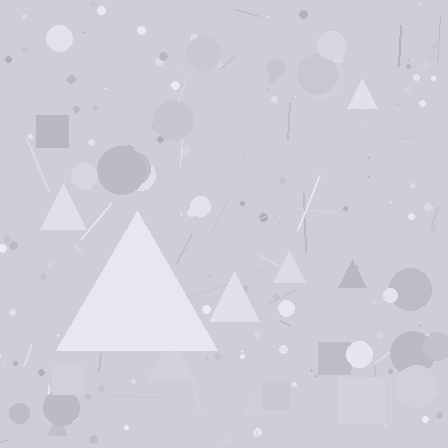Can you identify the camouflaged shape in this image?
The camouflaged shape is a triangle.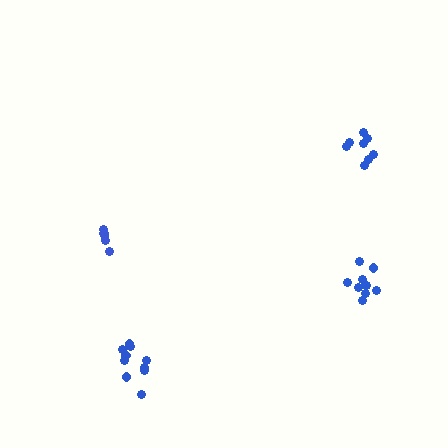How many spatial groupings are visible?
There are 4 spatial groupings.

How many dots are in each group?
Group 1: 10 dots, Group 2: 5 dots, Group 3: 9 dots, Group 4: 8 dots (32 total).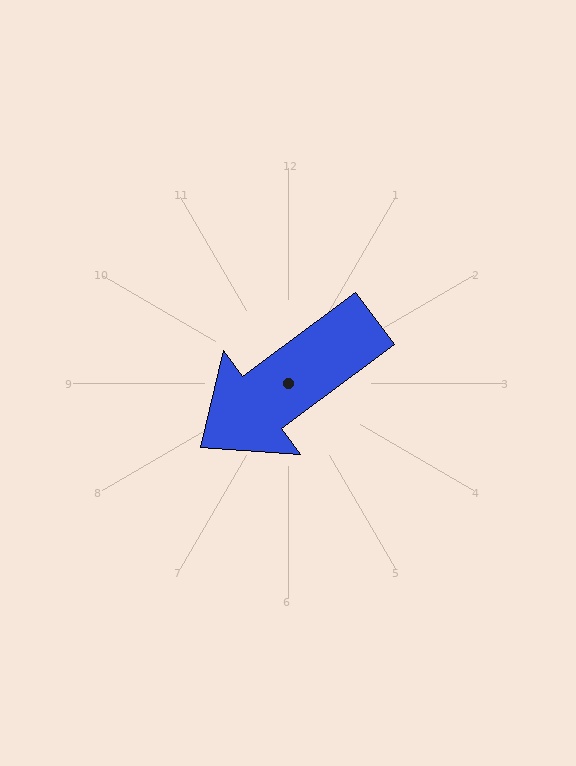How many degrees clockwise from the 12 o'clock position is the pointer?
Approximately 233 degrees.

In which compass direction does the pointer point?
Southwest.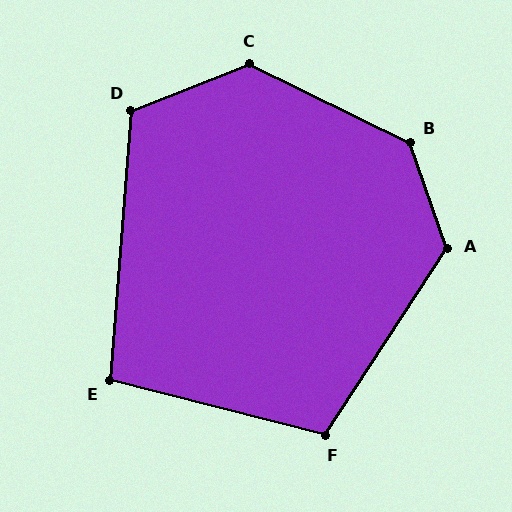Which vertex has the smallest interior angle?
E, at approximately 100 degrees.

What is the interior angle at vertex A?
Approximately 127 degrees (obtuse).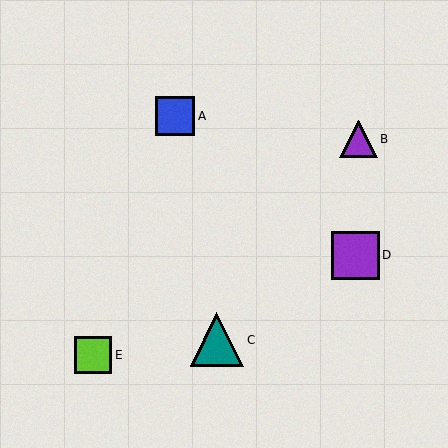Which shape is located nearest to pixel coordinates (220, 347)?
The teal triangle (labeled C) at (217, 340) is nearest to that location.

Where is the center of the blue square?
The center of the blue square is at (175, 116).